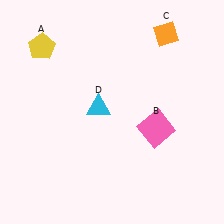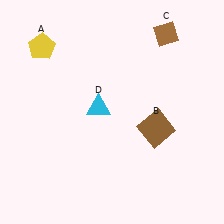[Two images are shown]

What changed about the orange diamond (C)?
In Image 1, C is orange. In Image 2, it changed to brown.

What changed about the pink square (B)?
In Image 1, B is pink. In Image 2, it changed to brown.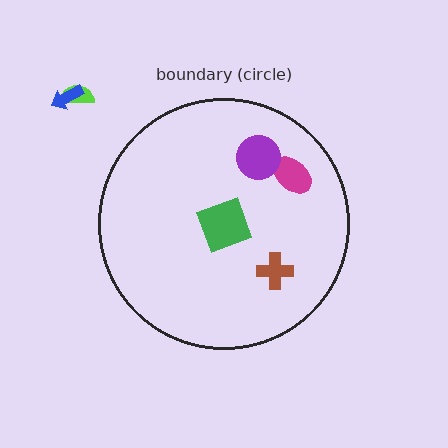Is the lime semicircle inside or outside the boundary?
Outside.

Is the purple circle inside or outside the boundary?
Inside.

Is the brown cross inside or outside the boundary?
Inside.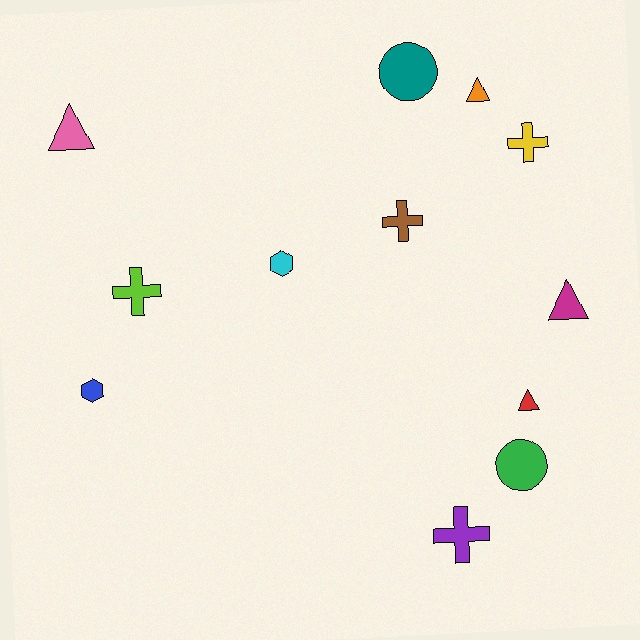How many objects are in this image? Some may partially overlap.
There are 12 objects.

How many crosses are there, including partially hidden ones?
There are 4 crosses.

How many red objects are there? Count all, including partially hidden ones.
There is 1 red object.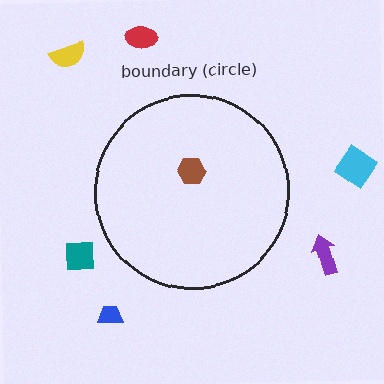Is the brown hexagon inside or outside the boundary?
Inside.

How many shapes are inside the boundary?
1 inside, 6 outside.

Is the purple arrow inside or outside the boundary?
Outside.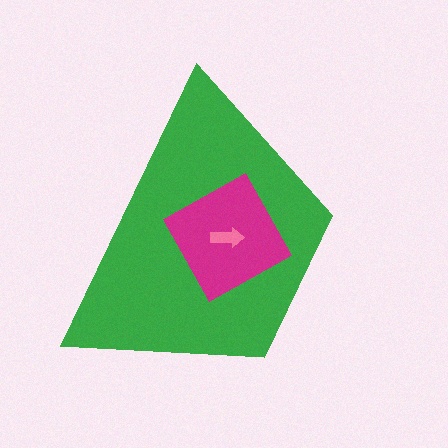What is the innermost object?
The pink arrow.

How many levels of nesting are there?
3.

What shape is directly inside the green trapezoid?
The magenta diamond.